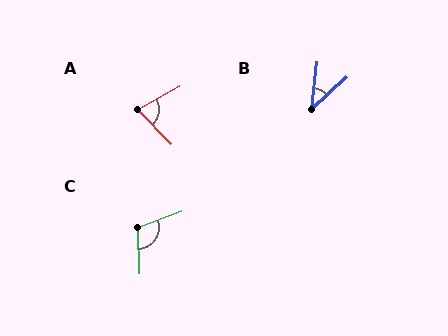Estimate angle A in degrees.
Approximately 75 degrees.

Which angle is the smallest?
B, at approximately 41 degrees.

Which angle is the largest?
C, at approximately 108 degrees.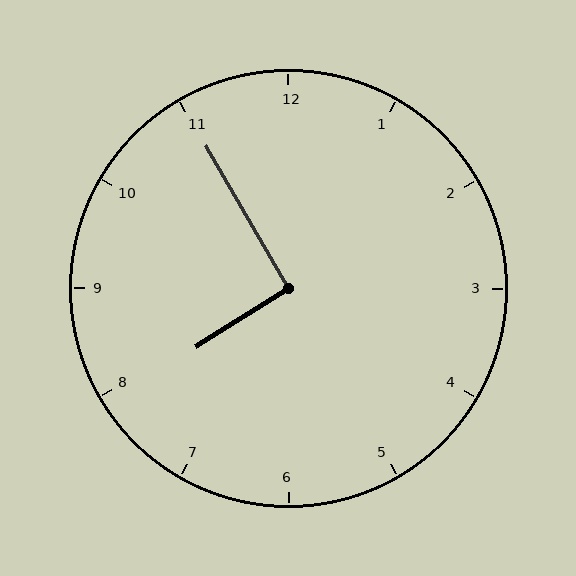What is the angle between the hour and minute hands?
Approximately 92 degrees.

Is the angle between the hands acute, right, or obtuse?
It is right.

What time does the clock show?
7:55.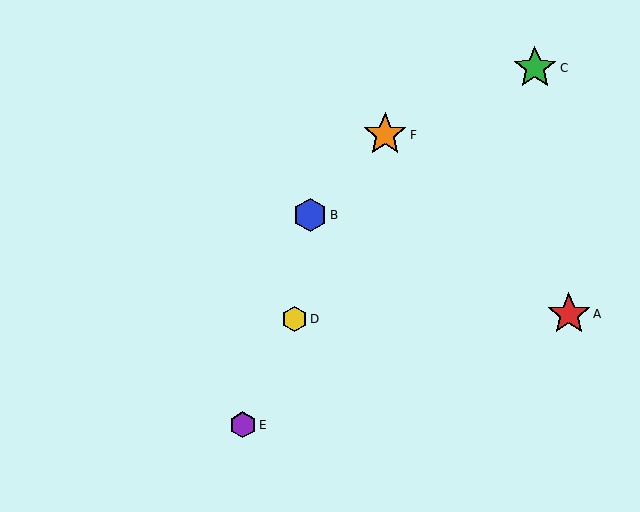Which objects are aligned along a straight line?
Objects D, E, F are aligned along a straight line.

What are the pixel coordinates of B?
Object B is at (310, 215).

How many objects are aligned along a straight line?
3 objects (D, E, F) are aligned along a straight line.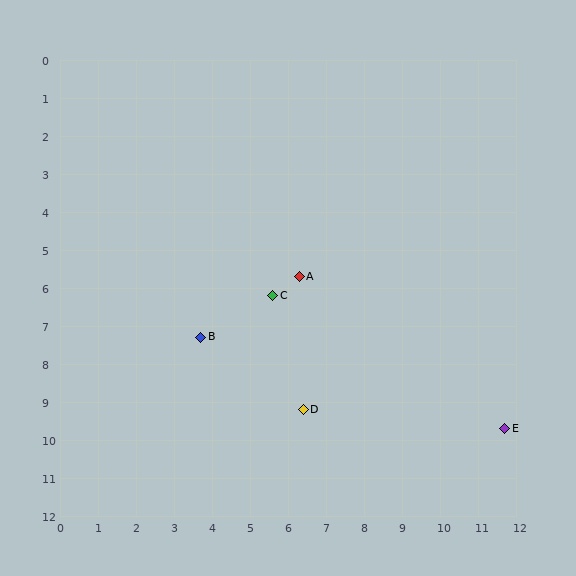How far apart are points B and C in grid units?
Points B and C are about 2.2 grid units apart.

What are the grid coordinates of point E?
Point E is at approximately (11.7, 9.7).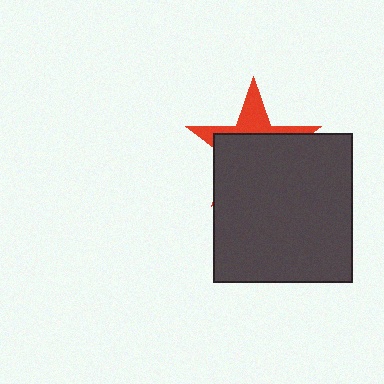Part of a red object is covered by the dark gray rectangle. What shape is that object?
It is a star.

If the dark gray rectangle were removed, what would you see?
You would see the complete red star.